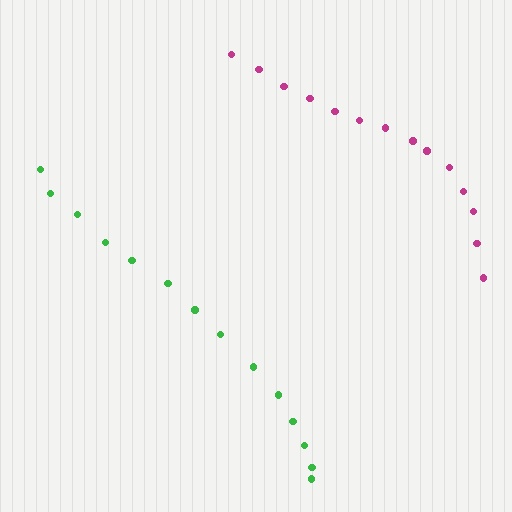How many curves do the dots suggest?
There are 2 distinct paths.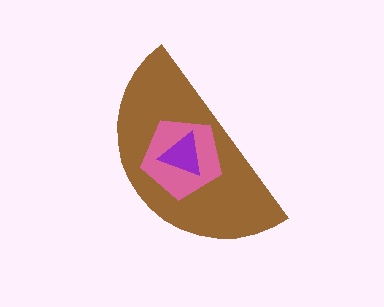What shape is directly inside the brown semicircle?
The pink pentagon.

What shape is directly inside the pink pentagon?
The purple triangle.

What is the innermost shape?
The purple triangle.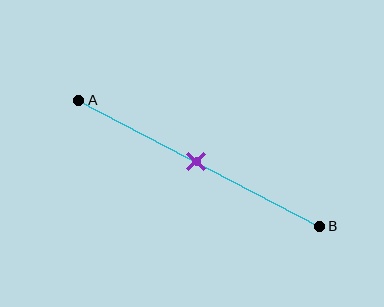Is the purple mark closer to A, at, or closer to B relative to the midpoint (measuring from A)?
The purple mark is approximately at the midpoint of segment AB.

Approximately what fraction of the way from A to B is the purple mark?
The purple mark is approximately 50% of the way from A to B.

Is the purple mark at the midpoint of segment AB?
Yes, the mark is approximately at the midpoint.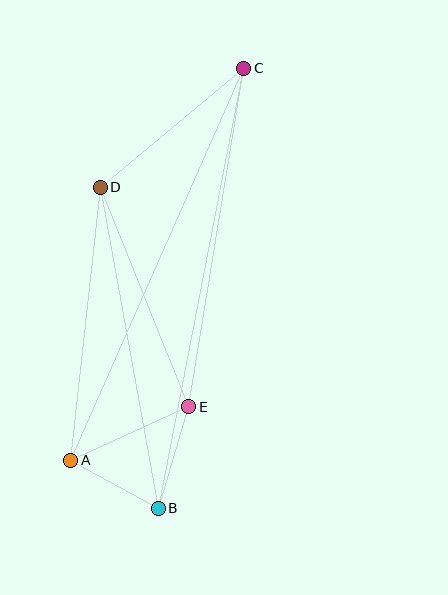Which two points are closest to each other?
Points A and B are closest to each other.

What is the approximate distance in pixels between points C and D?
The distance between C and D is approximately 187 pixels.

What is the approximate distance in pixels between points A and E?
The distance between A and E is approximately 130 pixels.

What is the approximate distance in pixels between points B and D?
The distance between B and D is approximately 326 pixels.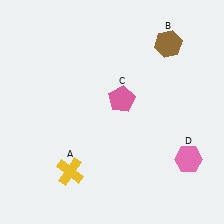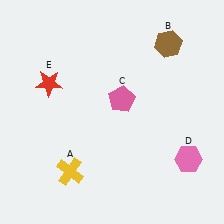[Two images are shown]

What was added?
A red star (E) was added in Image 2.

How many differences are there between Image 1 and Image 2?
There is 1 difference between the two images.